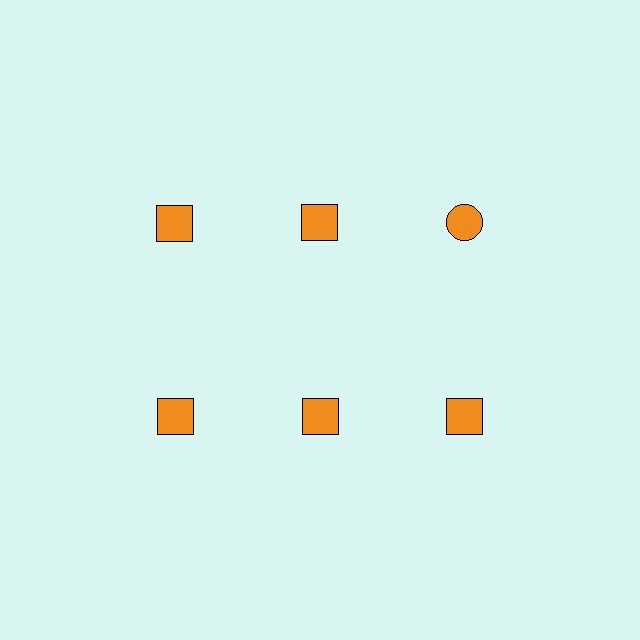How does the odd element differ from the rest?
It has a different shape: circle instead of square.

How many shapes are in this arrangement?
There are 6 shapes arranged in a grid pattern.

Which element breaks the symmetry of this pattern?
The orange circle in the top row, center column breaks the symmetry. All other shapes are orange squares.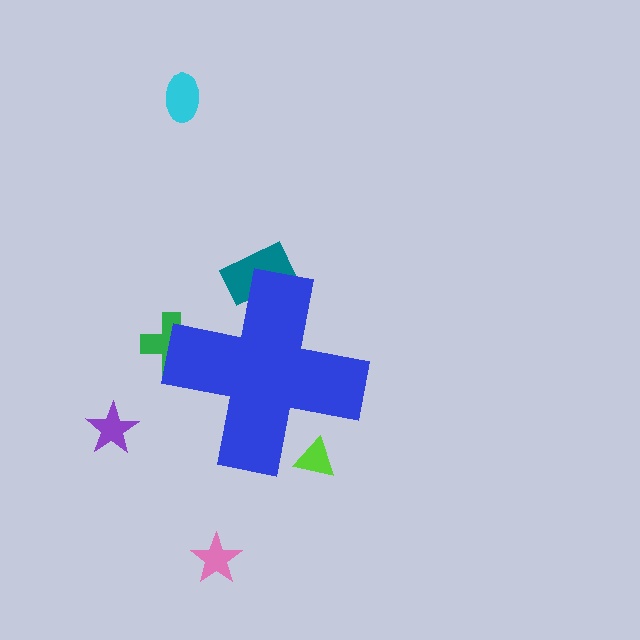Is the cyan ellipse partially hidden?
No, the cyan ellipse is fully visible.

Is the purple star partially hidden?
No, the purple star is fully visible.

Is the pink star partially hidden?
No, the pink star is fully visible.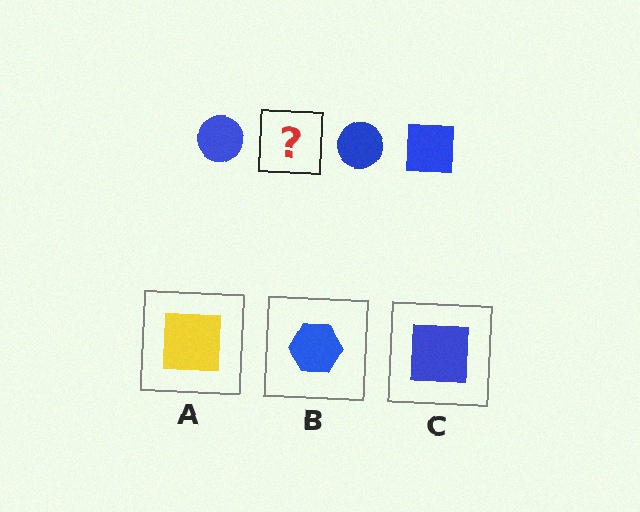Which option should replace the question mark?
Option C.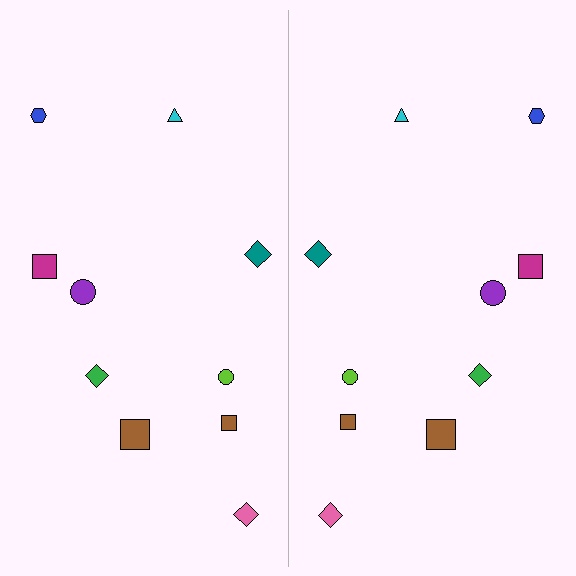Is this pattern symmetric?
Yes, this pattern has bilateral (reflection) symmetry.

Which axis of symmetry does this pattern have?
The pattern has a vertical axis of symmetry running through the center of the image.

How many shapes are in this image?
There are 20 shapes in this image.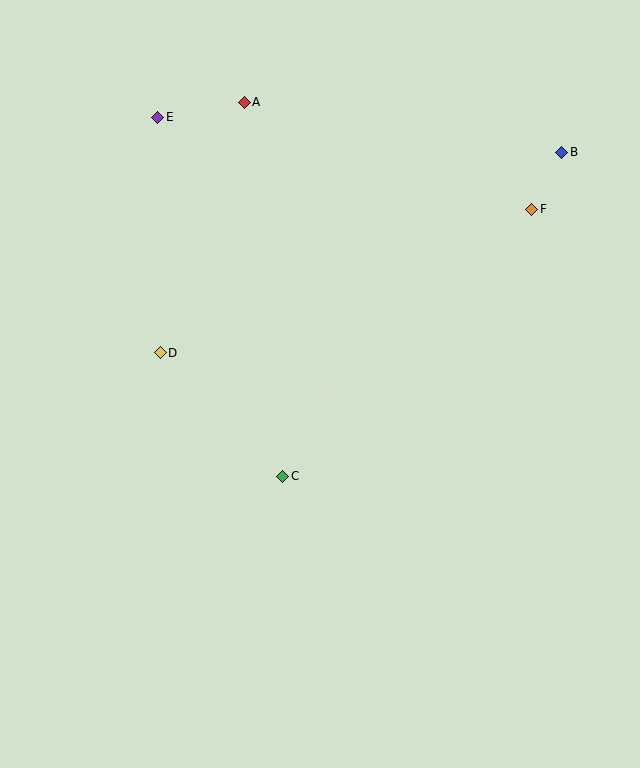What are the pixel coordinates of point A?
Point A is at (244, 102).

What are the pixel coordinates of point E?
Point E is at (158, 117).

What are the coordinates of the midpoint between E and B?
The midpoint between E and B is at (360, 135).